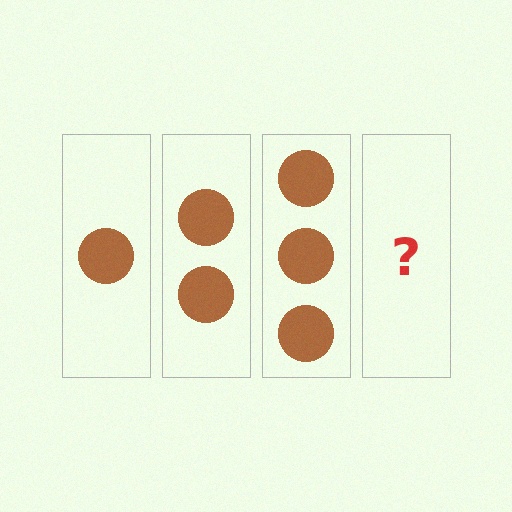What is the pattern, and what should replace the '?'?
The pattern is that each step adds one more circle. The '?' should be 4 circles.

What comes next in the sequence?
The next element should be 4 circles.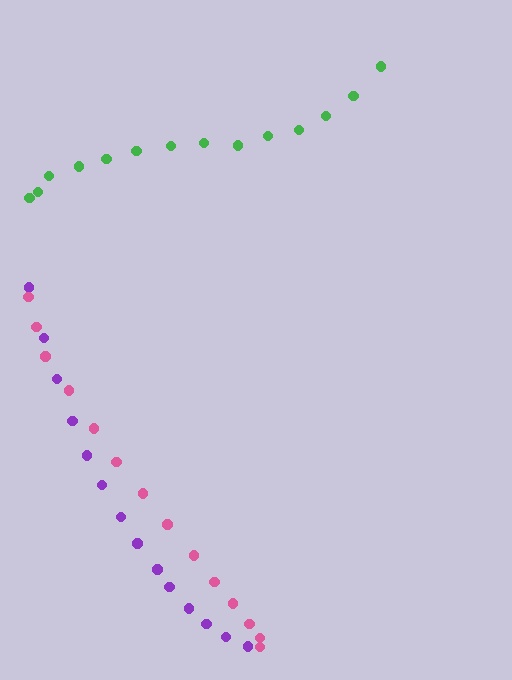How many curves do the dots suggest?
There are 3 distinct paths.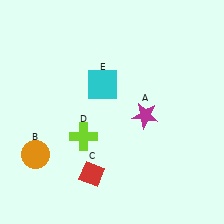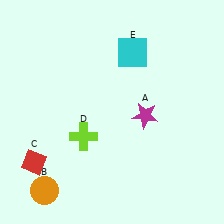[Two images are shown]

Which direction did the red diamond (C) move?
The red diamond (C) moved left.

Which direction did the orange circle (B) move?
The orange circle (B) moved down.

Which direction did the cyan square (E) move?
The cyan square (E) moved up.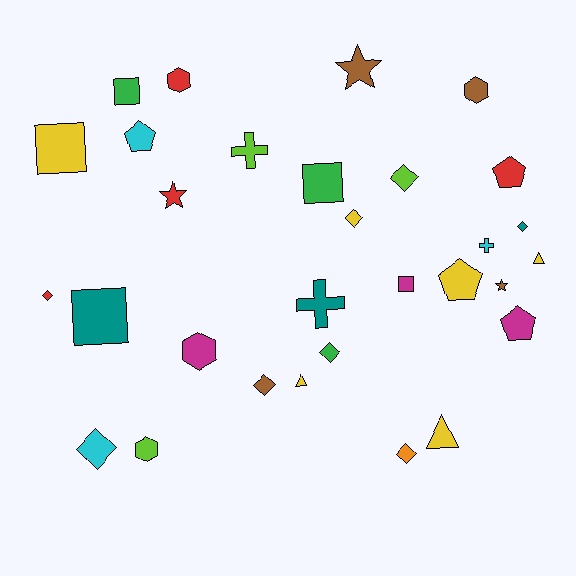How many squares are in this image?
There are 5 squares.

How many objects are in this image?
There are 30 objects.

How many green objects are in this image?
There are 3 green objects.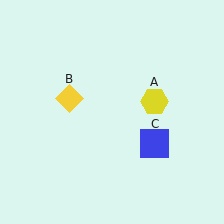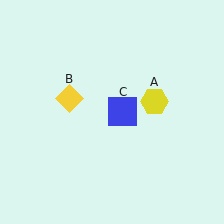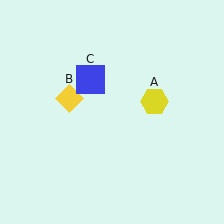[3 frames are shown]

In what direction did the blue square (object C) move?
The blue square (object C) moved up and to the left.